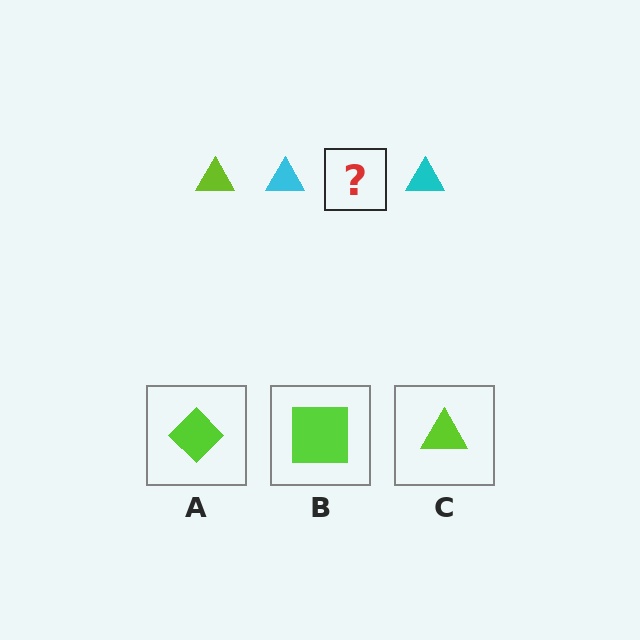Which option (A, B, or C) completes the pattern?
C.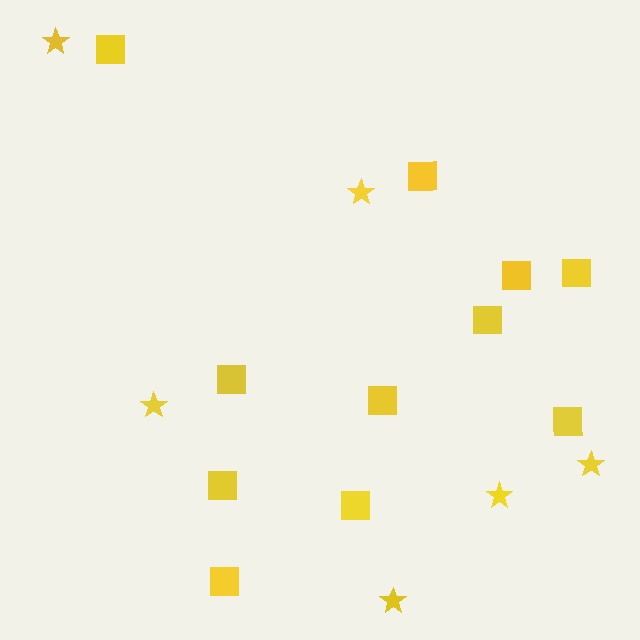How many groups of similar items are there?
There are 2 groups: one group of stars (6) and one group of squares (11).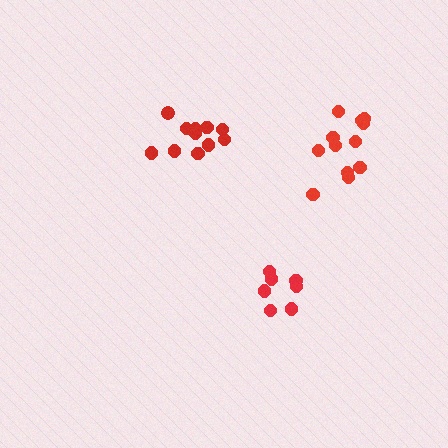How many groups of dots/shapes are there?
There are 3 groups.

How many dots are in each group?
Group 1: 12 dots, Group 2: 11 dots, Group 3: 7 dots (30 total).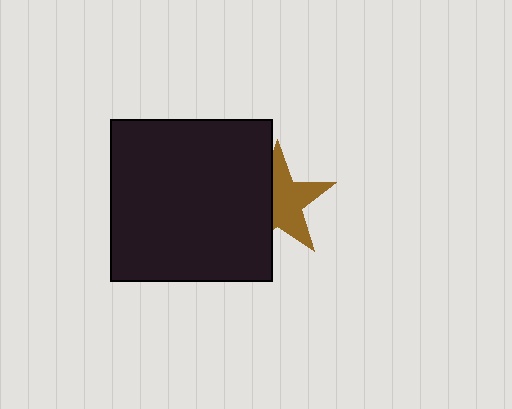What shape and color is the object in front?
The object in front is a black square.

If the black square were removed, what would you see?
You would see the complete brown star.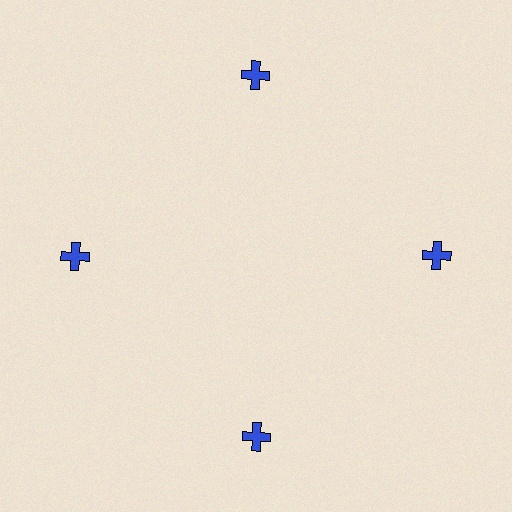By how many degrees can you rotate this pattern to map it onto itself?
The pattern maps onto itself every 90 degrees of rotation.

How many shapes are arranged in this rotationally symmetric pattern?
There are 4 shapes, arranged in 4 groups of 1.